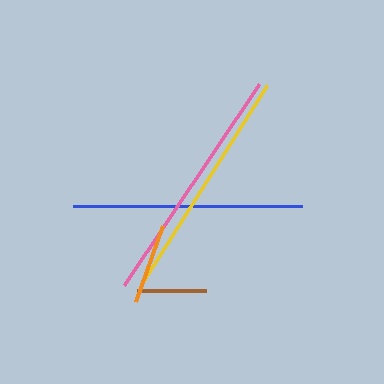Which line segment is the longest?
The pink line is the longest at approximately 242 pixels.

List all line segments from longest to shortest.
From longest to shortest: pink, yellow, blue, orange, brown.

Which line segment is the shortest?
The brown line is the shortest at approximately 69 pixels.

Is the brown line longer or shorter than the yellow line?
The yellow line is longer than the brown line.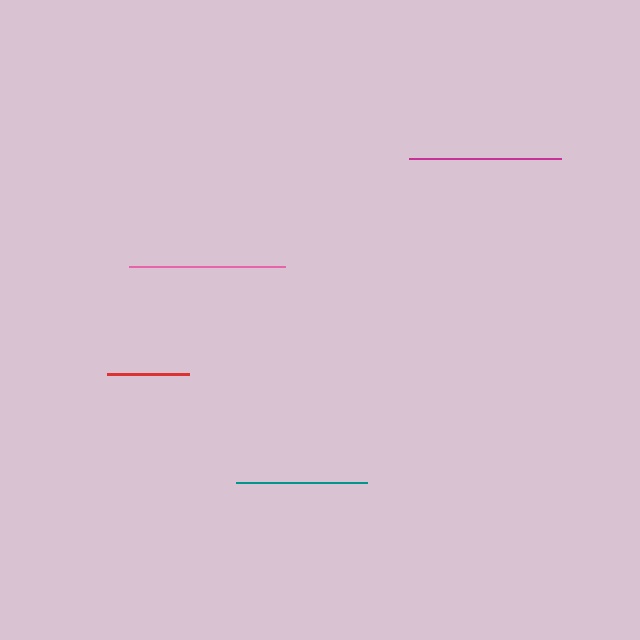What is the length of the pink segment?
The pink segment is approximately 156 pixels long.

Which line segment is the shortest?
The red line is the shortest at approximately 82 pixels.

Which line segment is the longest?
The pink line is the longest at approximately 156 pixels.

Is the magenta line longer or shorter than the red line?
The magenta line is longer than the red line.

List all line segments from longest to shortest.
From longest to shortest: pink, magenta, teal, red.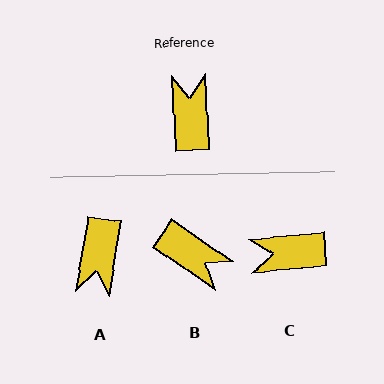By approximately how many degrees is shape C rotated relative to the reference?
Approximately 92 degrees counter-clockwise.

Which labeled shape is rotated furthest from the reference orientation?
A, about 168 degrees away.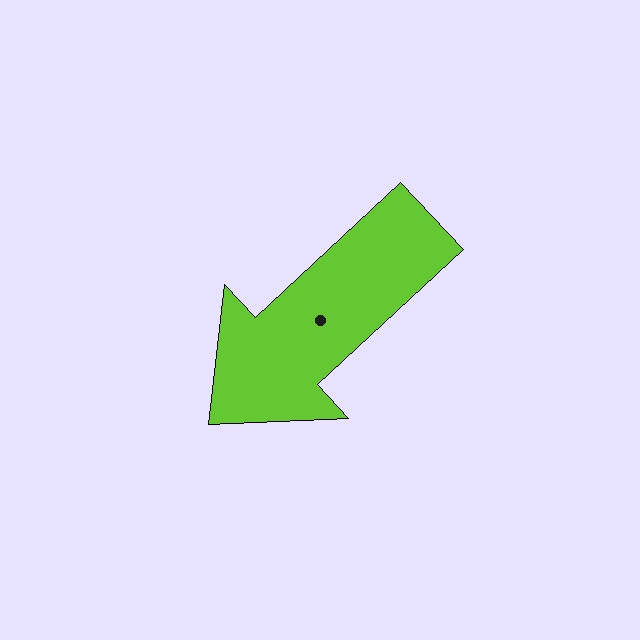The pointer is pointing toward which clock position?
Roughly 8 o'clock.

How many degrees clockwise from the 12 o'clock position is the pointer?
Approximately 227 degrees.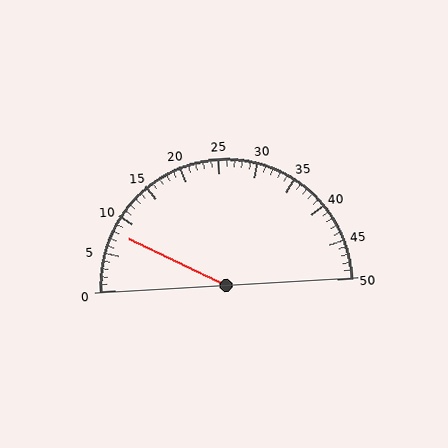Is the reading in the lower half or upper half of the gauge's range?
The reading is in the lower half of the range (0 to 50).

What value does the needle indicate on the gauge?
The needle indicates approximately 8.